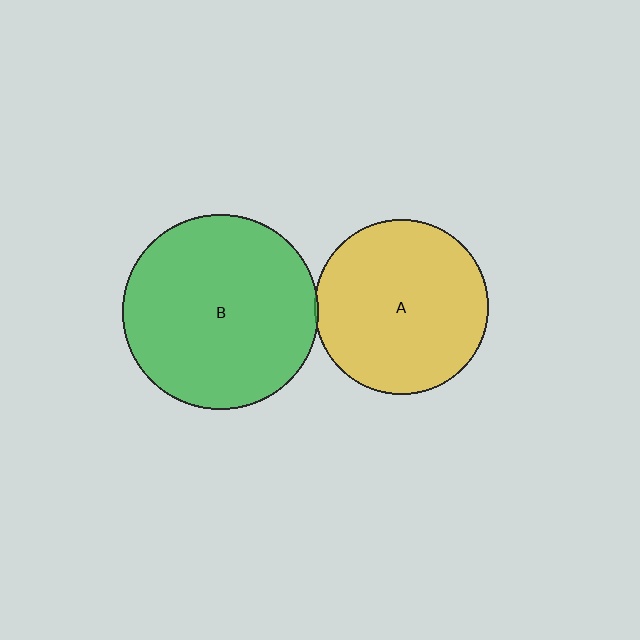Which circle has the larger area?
Circle B (green).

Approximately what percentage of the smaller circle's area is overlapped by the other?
Approximately 5%.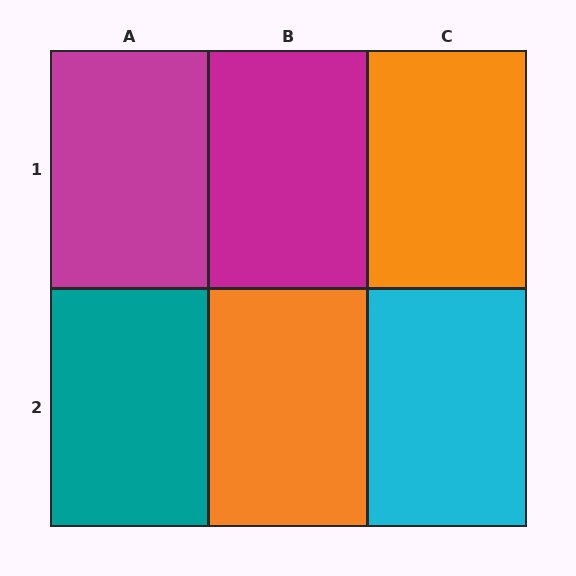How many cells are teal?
1 cell is teal.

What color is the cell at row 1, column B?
Magenta.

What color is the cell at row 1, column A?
Magenta.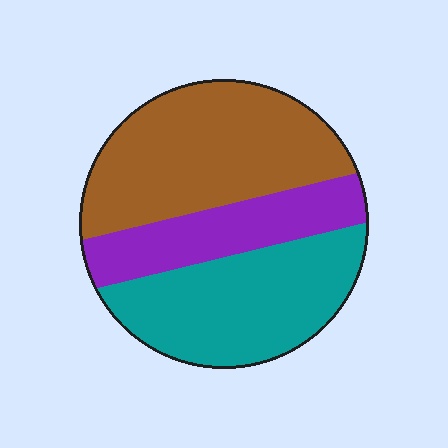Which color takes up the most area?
Brown, at roughly 40%.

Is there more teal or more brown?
Brown.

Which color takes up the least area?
Purple, at roughly 20%.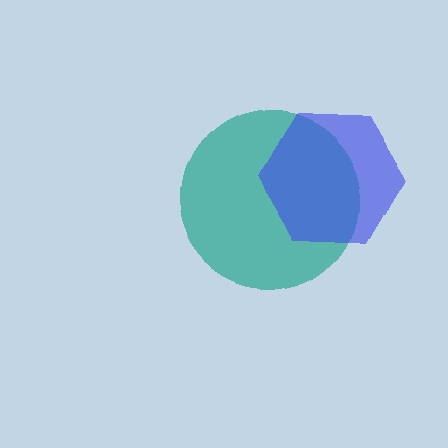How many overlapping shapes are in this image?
There are 2 overlapping shapes in the image.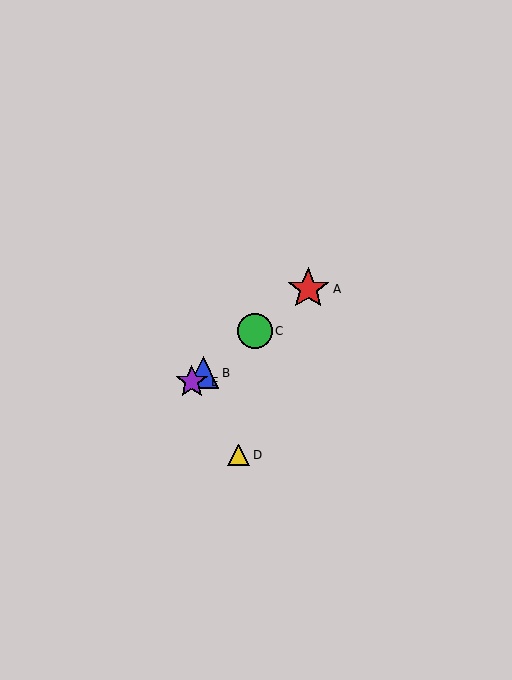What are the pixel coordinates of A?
Object A is at (308, 289).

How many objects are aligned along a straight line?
4 objects (A, B, C, E) are aligned along a straight line.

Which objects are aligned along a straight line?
Objects A, B, C, E are aligned along a straight line.